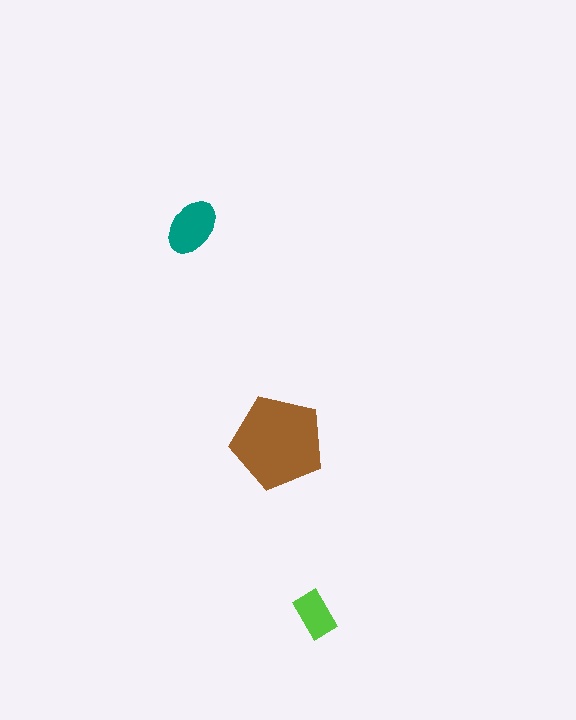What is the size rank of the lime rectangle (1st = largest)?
3rd.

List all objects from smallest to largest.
The lime rectangle, the teal ellipse, the brown pentagon.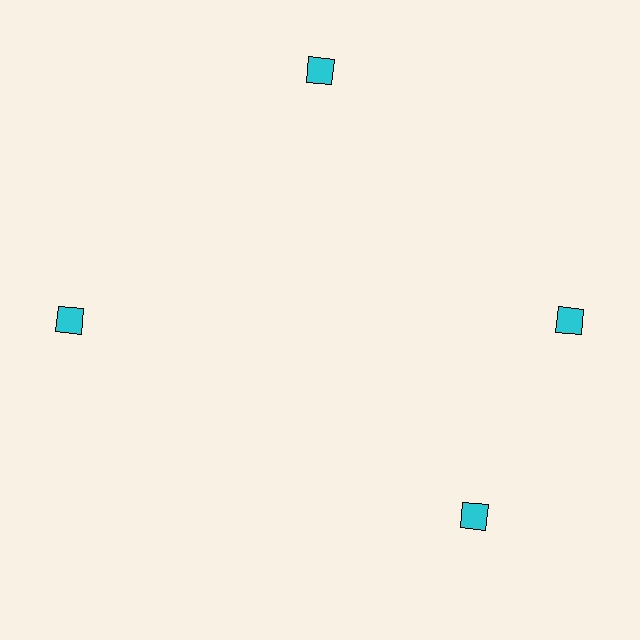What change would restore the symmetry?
The symmetry would be restored by rotating it back into even spacing with its neighbors so that all 4 diamonds sit at equal angles and equal distance from the center.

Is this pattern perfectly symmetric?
No. The 4 cyan diamonds are arranged in a ring, but one element near the 6 o'clock position is rotated out of alignment along the ring, breaking the 4-fold rotational symmetry.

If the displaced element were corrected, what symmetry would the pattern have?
It would have 4-fold rotational symmetry — the pattern would map onto itself every 90 degrees.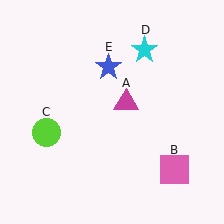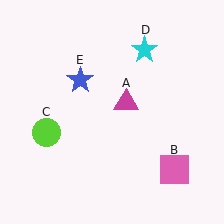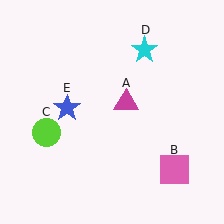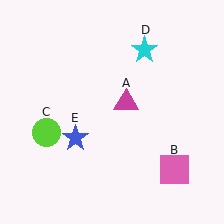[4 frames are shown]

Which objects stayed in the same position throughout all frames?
Magenta triangle (object A) and pink square (object B) and lime circle (object C) and cyan star (object D) remained stationary.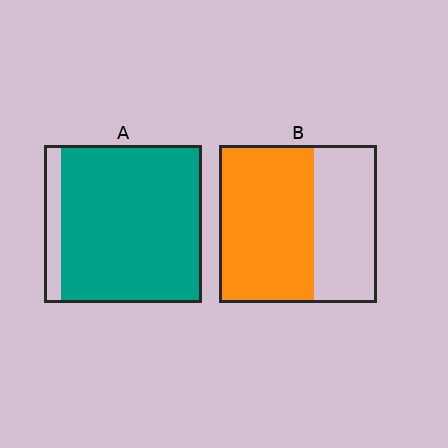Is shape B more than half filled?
Yes.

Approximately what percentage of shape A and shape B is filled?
A is approximately 90% and B is approximately 60%.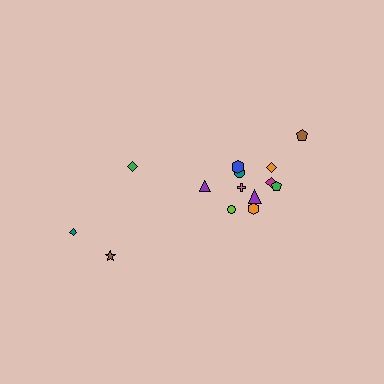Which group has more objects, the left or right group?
The right group.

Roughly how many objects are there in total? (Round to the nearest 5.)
Roughly 15 objects in total.